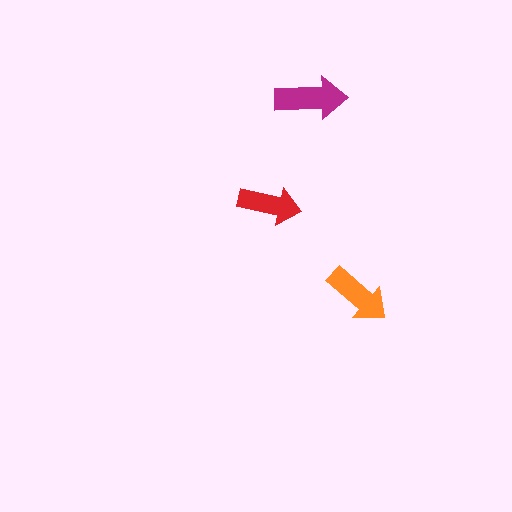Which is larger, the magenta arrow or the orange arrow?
The magenta one.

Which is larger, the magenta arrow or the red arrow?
The magenta one.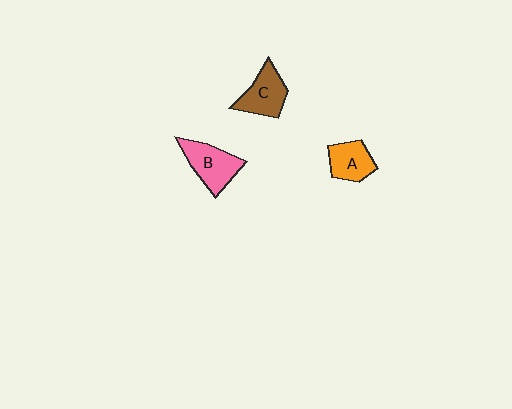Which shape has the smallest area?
Shape A (orange).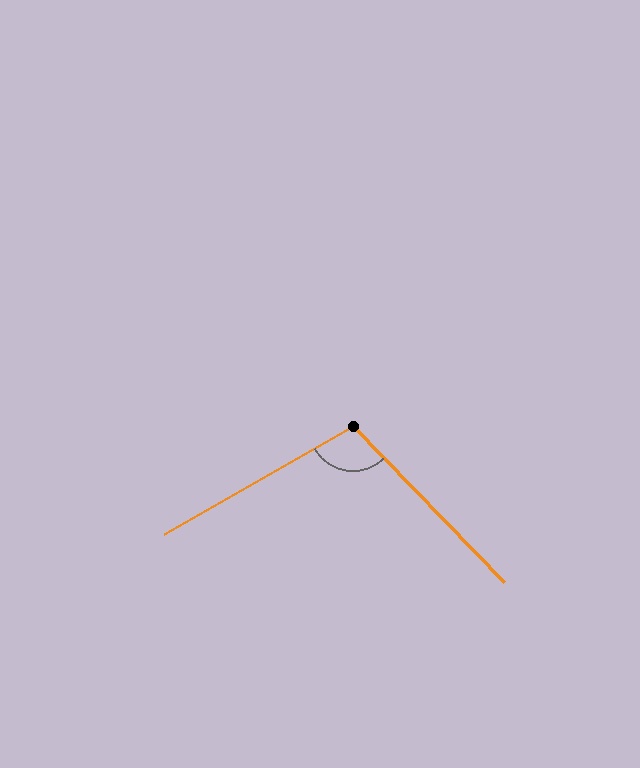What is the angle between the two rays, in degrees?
Approximately 104 degrees.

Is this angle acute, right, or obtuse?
It is obtuse.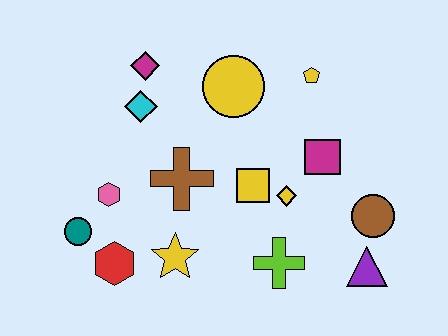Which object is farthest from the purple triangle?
The magenta diamond is farthest from the purple triangle.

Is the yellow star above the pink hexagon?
No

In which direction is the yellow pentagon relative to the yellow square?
The yellow pentagon is above the yellow square.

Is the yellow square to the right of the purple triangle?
No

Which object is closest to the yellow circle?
The yellow pentagon is closest to the yellow circle.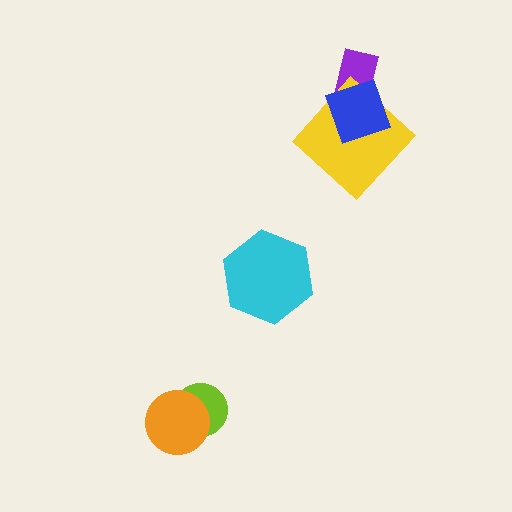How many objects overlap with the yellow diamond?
2 objects overlap with the yellow diamond.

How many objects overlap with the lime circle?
1 object overlaps with the lime circle.